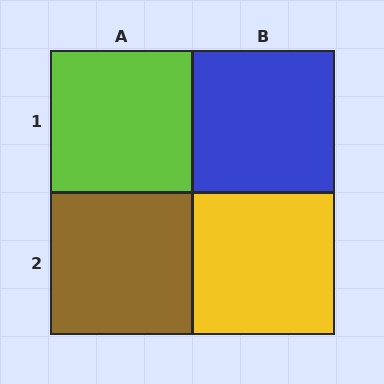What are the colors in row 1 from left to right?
Lime, blue.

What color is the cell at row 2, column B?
Yellow.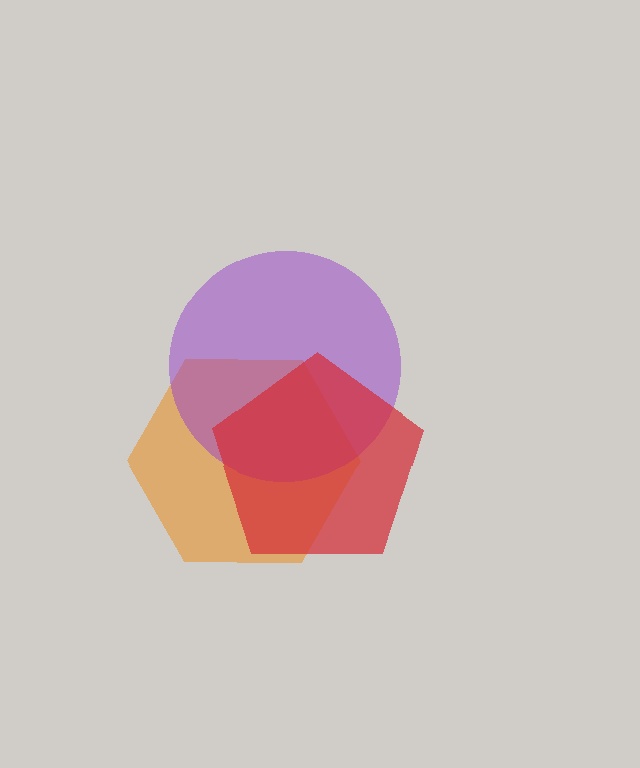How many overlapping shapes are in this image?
There are 3 overlapping shapes in the image.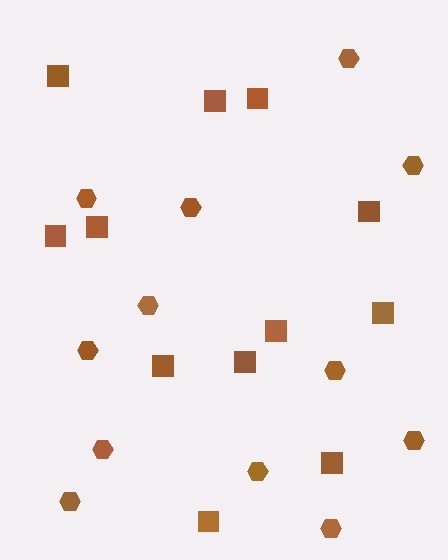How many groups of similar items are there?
There are 2 groups: one group of squares (12) and one group of hexagons (12).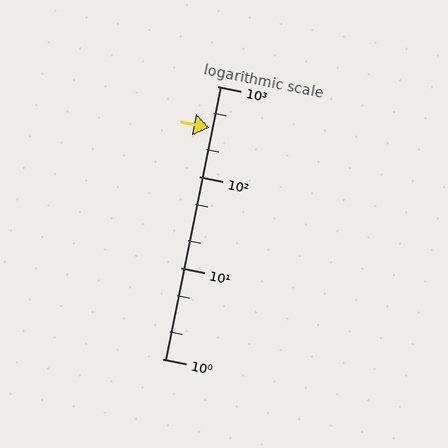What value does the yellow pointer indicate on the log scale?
The pointer indicates approximately 350.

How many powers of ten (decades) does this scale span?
The scale spans 3 decades, from 1 to 1000.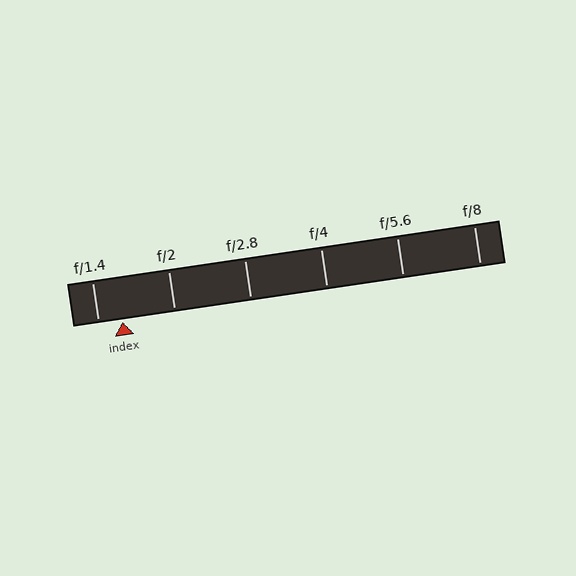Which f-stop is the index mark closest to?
The index mark is closest to f/1.4.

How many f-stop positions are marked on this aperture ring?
There are 6 f-stop positions marked.